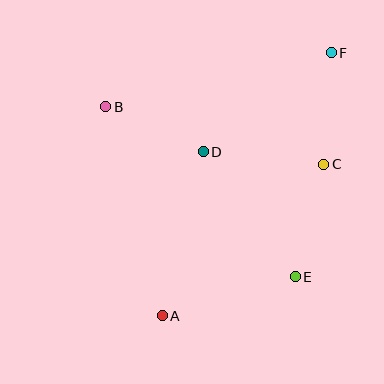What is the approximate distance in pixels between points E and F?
The distance between E and F is approximately 227 pixels.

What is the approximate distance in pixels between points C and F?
The distance between C and F is approximately 111 pixels.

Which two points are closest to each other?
Points B and D are closest to each other.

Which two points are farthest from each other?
Points A and F are farthest from each other.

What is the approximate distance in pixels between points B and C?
The distance between B and C is approximately 226 pixels.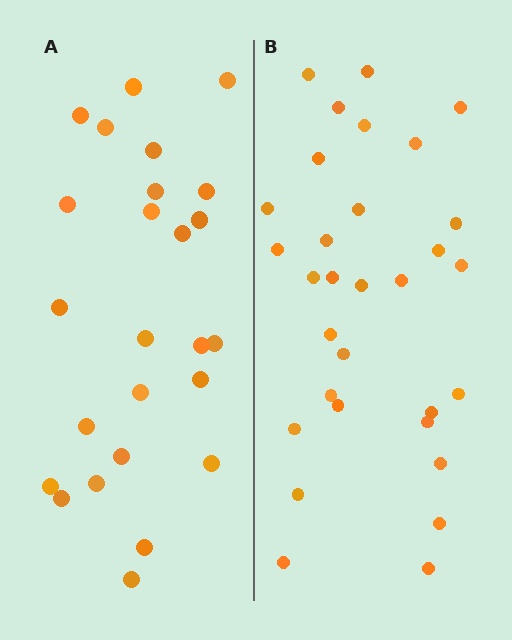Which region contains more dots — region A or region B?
Region B (the right region) has more dots.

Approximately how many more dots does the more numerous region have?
Region B has about 6 more dots than region A.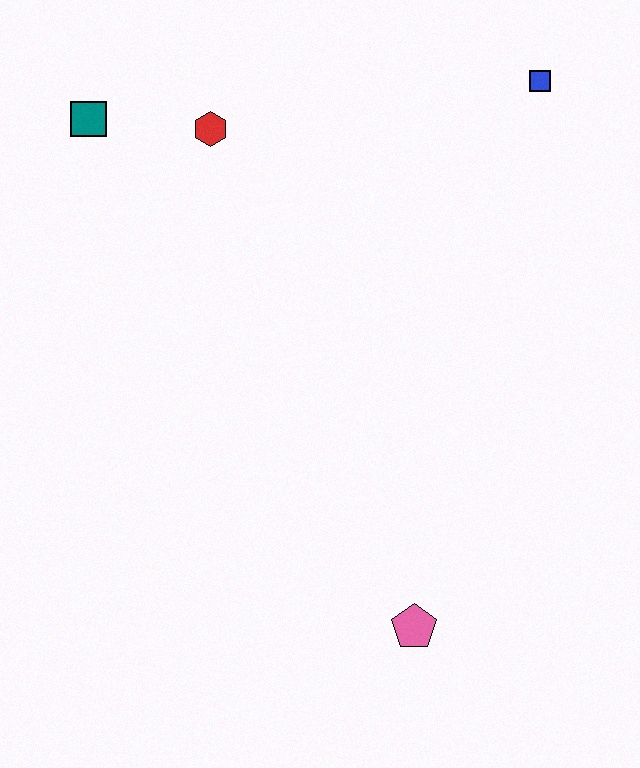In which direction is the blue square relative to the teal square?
The blue square is to the right of the teal square.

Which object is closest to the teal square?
The red hexagon is closest to the teal square.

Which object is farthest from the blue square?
The pink pentagon is farthest from the blue square.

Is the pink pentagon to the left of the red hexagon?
No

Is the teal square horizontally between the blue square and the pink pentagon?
No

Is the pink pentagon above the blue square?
No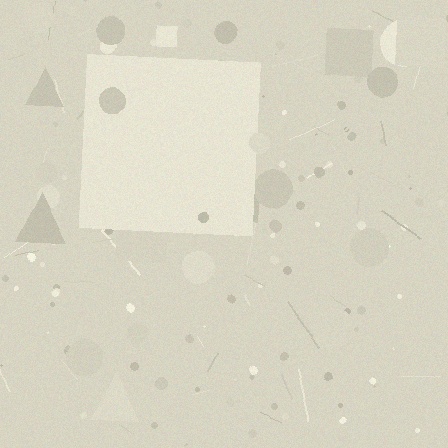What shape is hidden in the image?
A square is hidden in the image.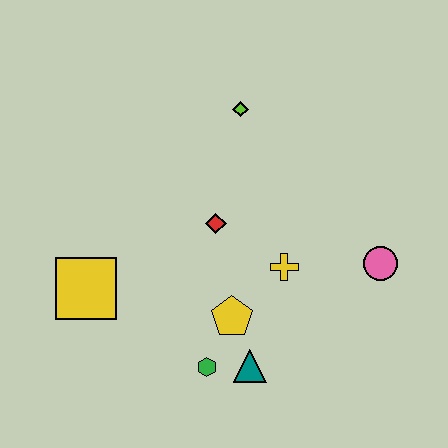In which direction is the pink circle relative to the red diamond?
The pink circle is to the right of the red diamond.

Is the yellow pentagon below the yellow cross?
Yes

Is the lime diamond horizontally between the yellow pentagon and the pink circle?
Yes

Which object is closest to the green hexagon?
The teal triangle is closest to the green hexagon.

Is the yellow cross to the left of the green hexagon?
No